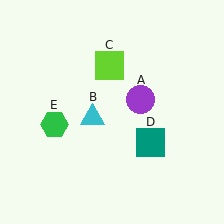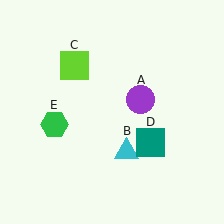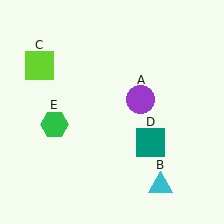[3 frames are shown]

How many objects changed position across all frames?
2 objects changed position: cyan triangle (object B), lime square (object C).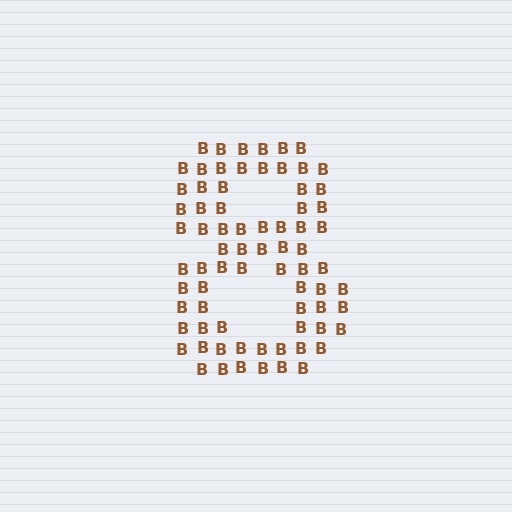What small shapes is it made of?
It is made of small letter B's.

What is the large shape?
The large shape is the digit 8.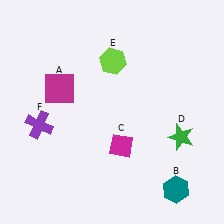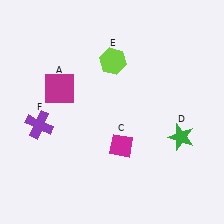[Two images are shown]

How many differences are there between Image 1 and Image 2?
There is 1 difference between the two images.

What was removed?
The teal hexagon (B) was removed in Image 2.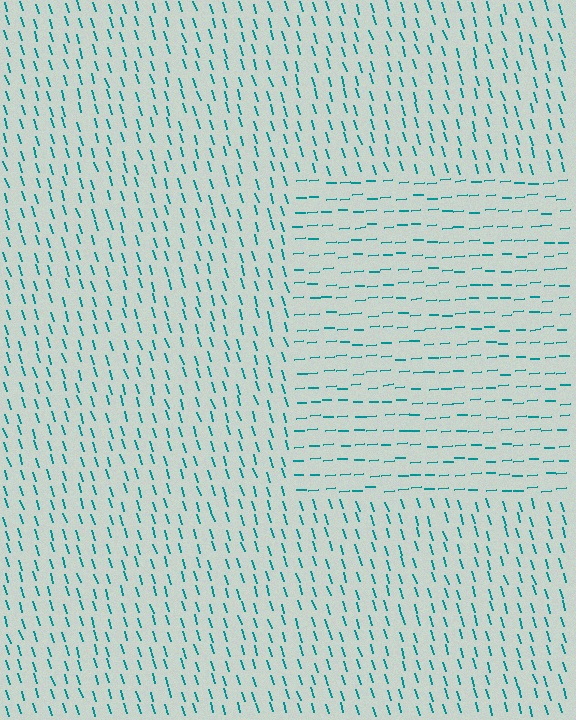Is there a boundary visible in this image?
Yes, there is a texture boundary formed by a change in line orientation.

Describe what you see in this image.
The image is filled with small teal line segments. A rectangle region in the image has lines oriented differently from the surrounding lines, creating a visible texture boundary.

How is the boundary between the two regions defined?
The boundary is defined purely by a change in line orientation (approximately 77 degrees difference). All lines are the same color and thickness.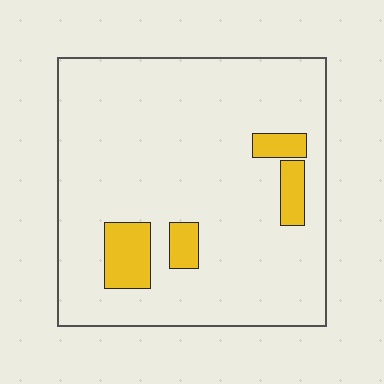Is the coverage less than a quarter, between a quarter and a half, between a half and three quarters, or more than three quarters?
Less than a quarter.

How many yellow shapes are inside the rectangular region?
4.